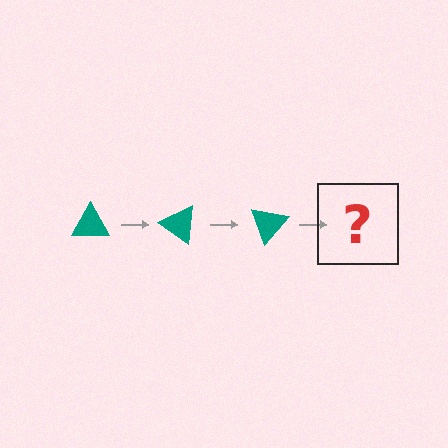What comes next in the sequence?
The next element should be a teal triangle rotated 105 degrees.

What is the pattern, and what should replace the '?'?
The pattern is that the triangle rotates 35 degrees each step. The '?' should be a teal triangle rotated 105 degrees.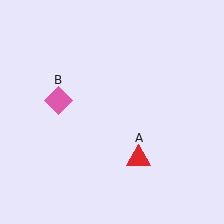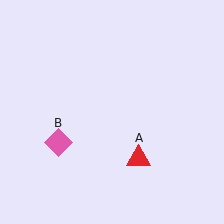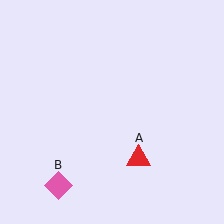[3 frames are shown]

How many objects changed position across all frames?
1 object changed position: pink diamond (object B).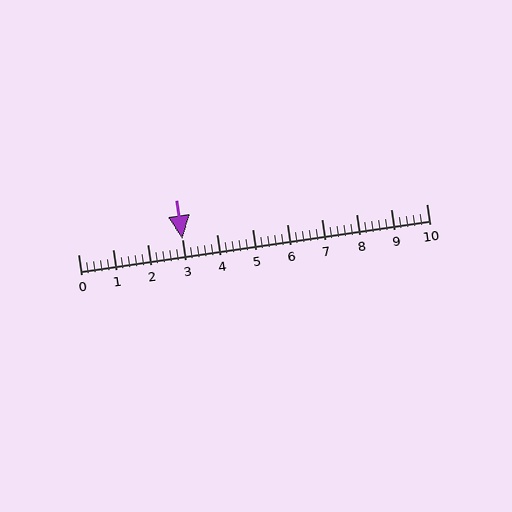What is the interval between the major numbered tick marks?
The major tick marks are spaced 1 units apart.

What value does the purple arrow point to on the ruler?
The purple arrow points to approximately 3.0.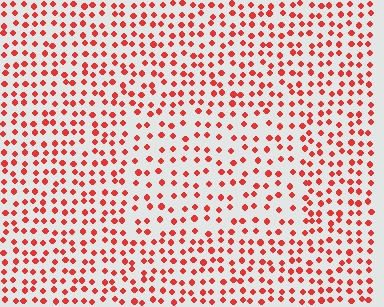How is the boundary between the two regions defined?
The boundary is defined by a change in element density (approximately 1.5x ratio). All elements are the same color, size, and shape.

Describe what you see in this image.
The image contains small red elements arranged at two different densities. A rectangle-shaped region is visible where the elements are less densely packed than the surrounding area.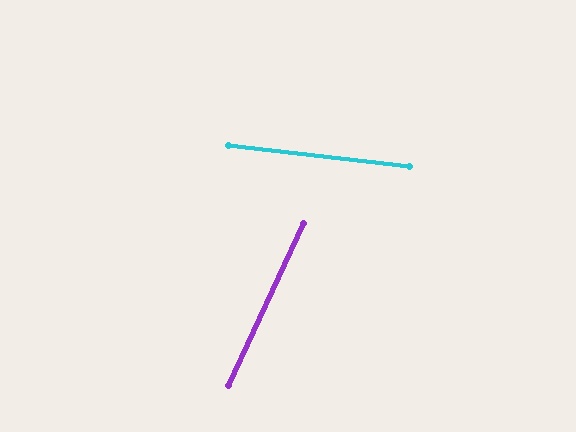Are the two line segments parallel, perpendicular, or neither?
Neither parallel nor perpendicular — they differ by about 71°.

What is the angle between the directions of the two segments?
Approximately 71 degrees.